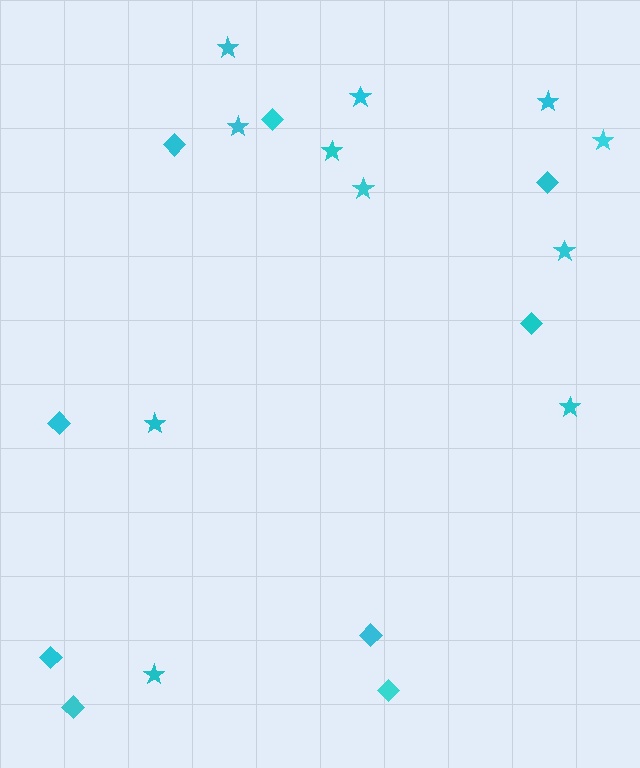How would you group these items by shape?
There are 2 groups: one group of diamonds (9) and one group of stars (11).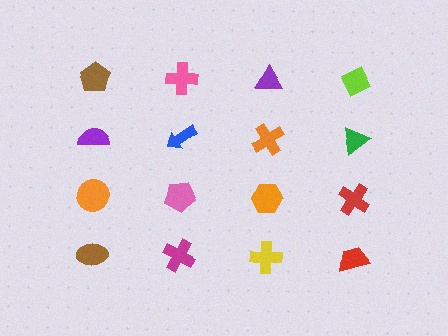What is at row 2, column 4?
A green triangle.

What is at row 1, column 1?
A brown pentagon.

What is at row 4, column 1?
A brown ellipse.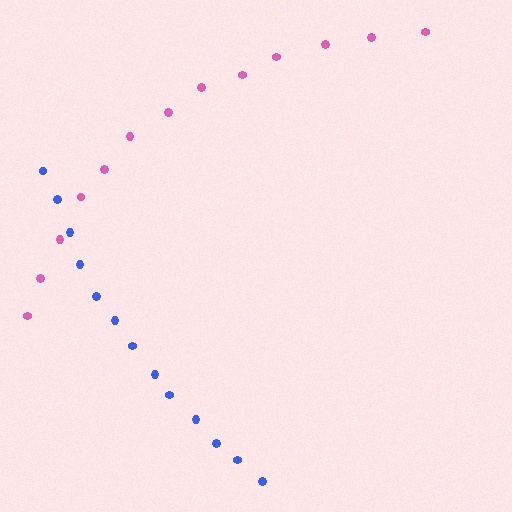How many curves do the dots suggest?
There are 2 distinct paths.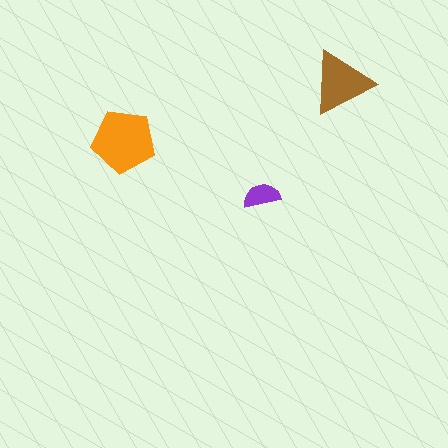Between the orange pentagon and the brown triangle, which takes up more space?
The orange pentagon.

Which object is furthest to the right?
The brown triangle is rightmost.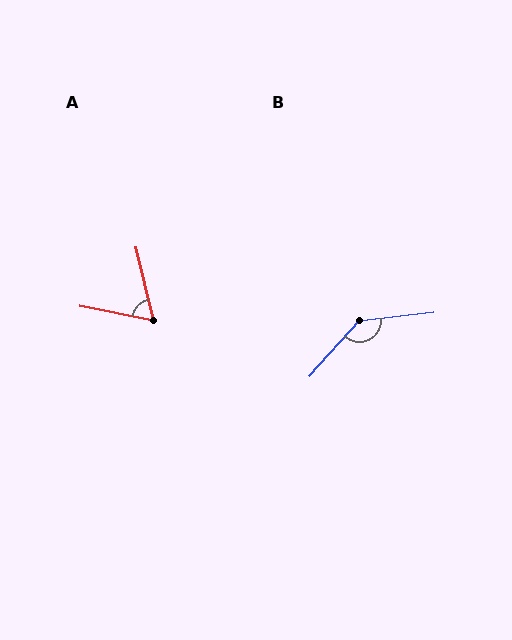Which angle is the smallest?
A, at approximately 66 degrees.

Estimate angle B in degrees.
Approximately 139 degrees.